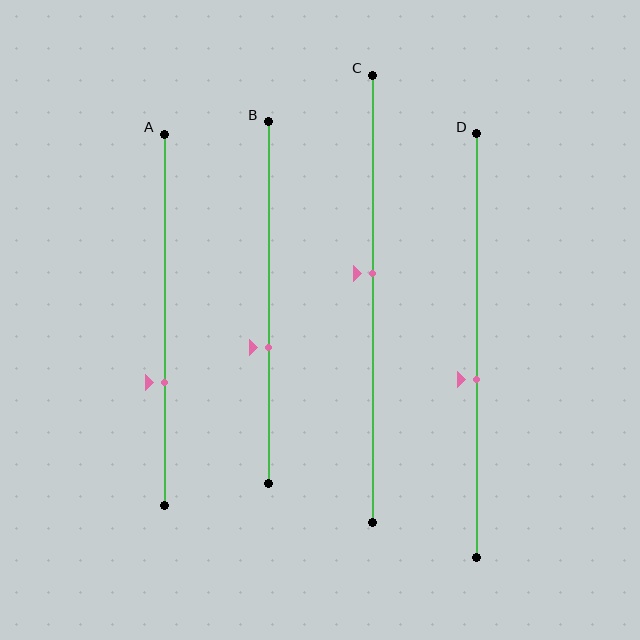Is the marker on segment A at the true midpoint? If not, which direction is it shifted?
No, the marker on segment A is shifted downward by about 17% of the segment length.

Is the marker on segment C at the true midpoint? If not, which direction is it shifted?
No, the marker on segment C is shifted upward by about 6% of the segment length.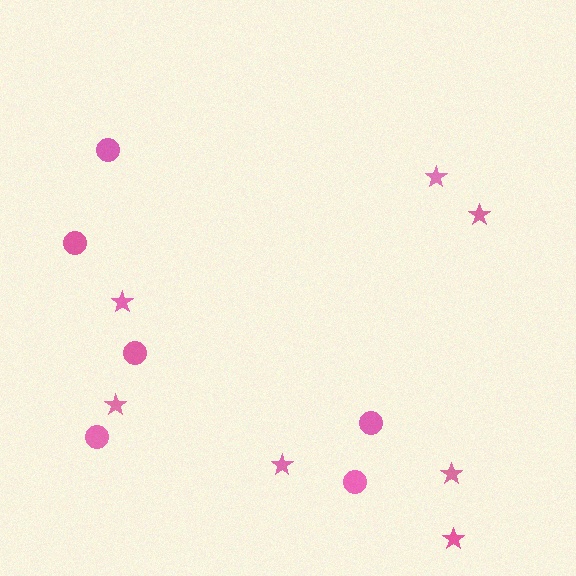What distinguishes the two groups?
There are 2 groups: one group of stars (7) and one group of circles (6).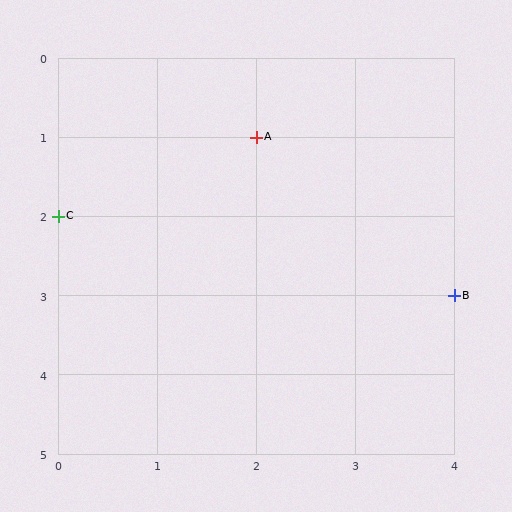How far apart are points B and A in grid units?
Points B and A are 2 columns and 2 rows apart (about 2.8 grid units diagonally).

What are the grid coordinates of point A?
Point A is at grid coordinates (2, 1).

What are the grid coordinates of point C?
Point C is at grid coordinates (0, 2).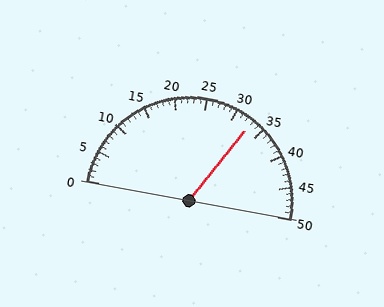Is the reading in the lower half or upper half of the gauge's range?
The reading is in the upper half of the range (0 to 50).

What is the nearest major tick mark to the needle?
The nearest major tick mark is 35.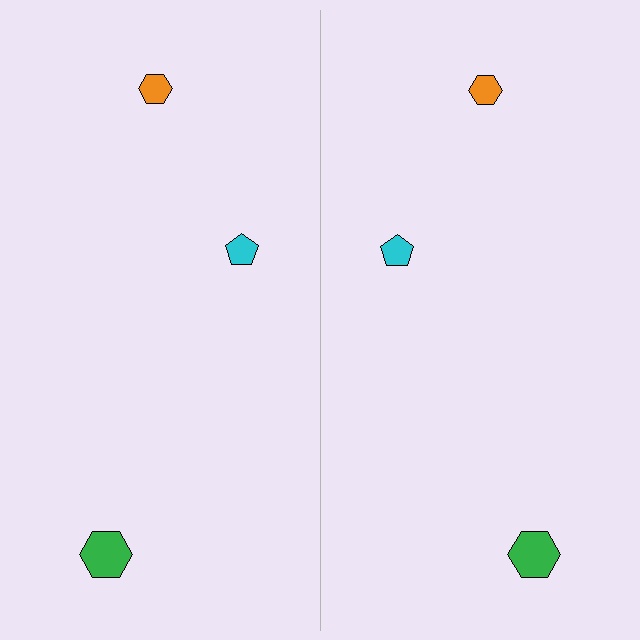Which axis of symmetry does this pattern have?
The pattern has a vertical axis of symmetry running through the center of the image.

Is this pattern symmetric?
Yes, this pattern has bilateral (reflection) symmetry.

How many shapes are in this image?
There are 6 shapes in this image.